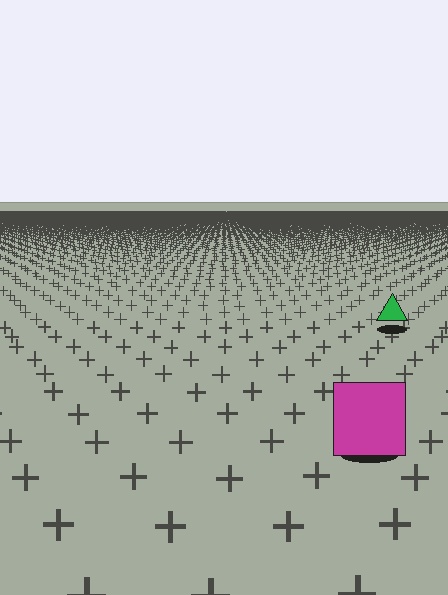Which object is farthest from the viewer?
The green triangle is farthest from the viewer. It appears smaller and the ground texture around it is denser.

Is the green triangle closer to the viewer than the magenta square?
No. The magenta square is closer — you can tell from the texture gradient: the ground texture is coarser near it.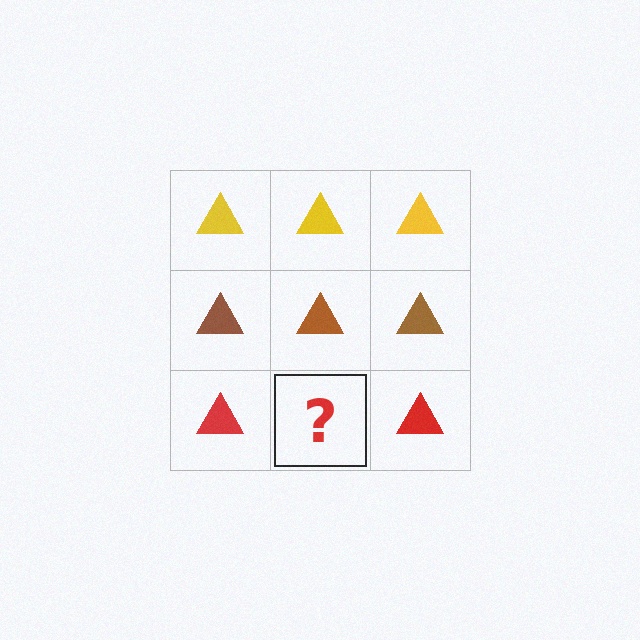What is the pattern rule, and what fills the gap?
The rule is that each row has a consistent color. The gap should be filled with a red triangle.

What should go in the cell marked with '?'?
The missing cell should contain a red triangle.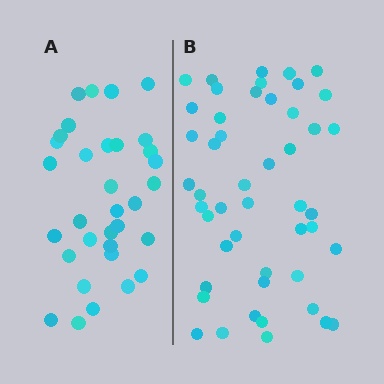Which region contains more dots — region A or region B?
Region B (the right region) has more dots.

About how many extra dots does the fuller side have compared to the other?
Region B has approximately 15 more dots than region A.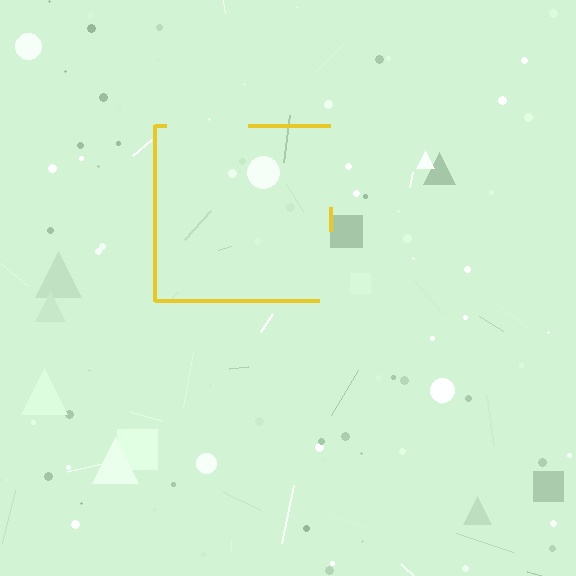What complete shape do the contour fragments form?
The contour fragments form a square.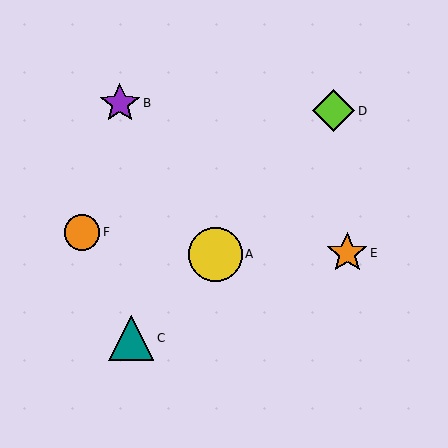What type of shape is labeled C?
Shape C is a teal triangle.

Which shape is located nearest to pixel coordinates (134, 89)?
The purple star (labeled B) at (120, 103) is nearest to that location.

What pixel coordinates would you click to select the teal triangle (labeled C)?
Click at (131, 338) to select the teal triangle C.